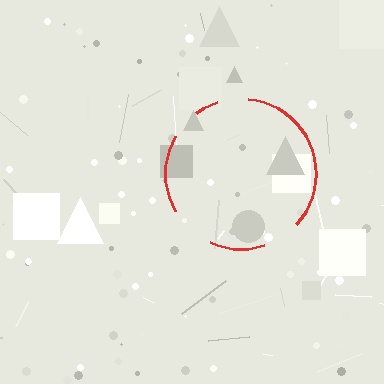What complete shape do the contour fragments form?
The contour fragments form a circle.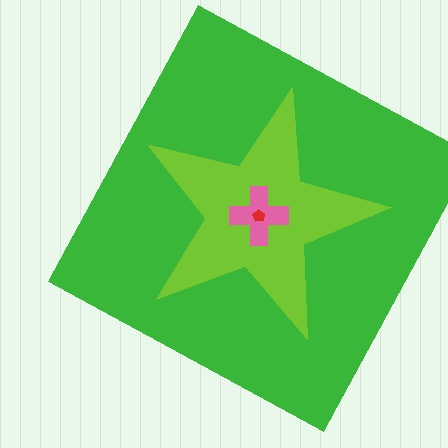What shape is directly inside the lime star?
The pink cross.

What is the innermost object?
The red pentagon.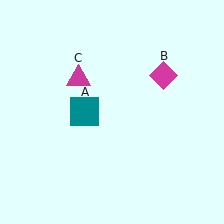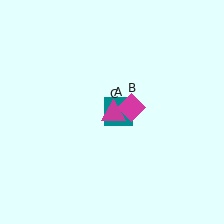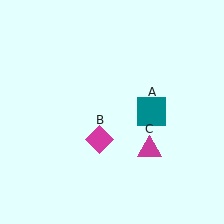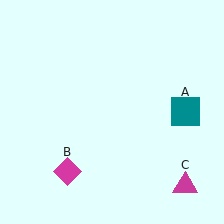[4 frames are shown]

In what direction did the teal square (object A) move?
The teal square (object A) moved right.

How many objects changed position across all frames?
3 objects changed position: teal square (object A), magenta diamond (object B), magenta triangle (object C).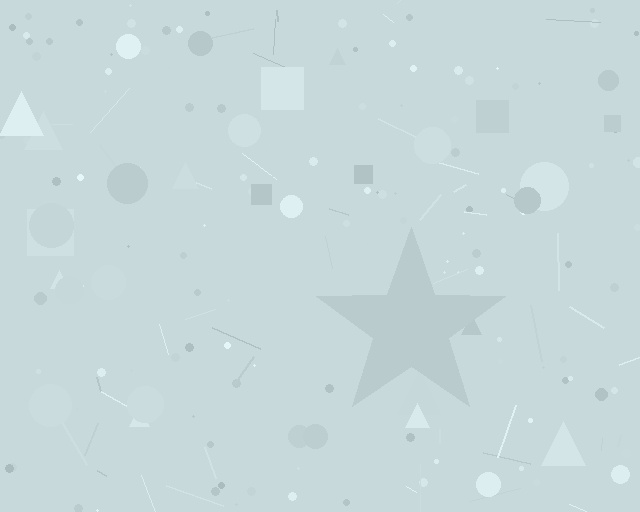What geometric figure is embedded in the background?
A star is embedded in the background.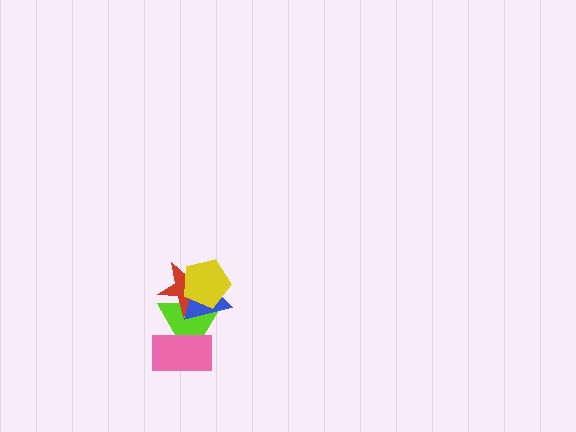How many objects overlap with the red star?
3 objects overlap with the red star.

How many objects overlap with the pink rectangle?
1 object overlaps with the pink rectangle.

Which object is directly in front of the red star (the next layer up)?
The blue triangle is directly in front of the red star.